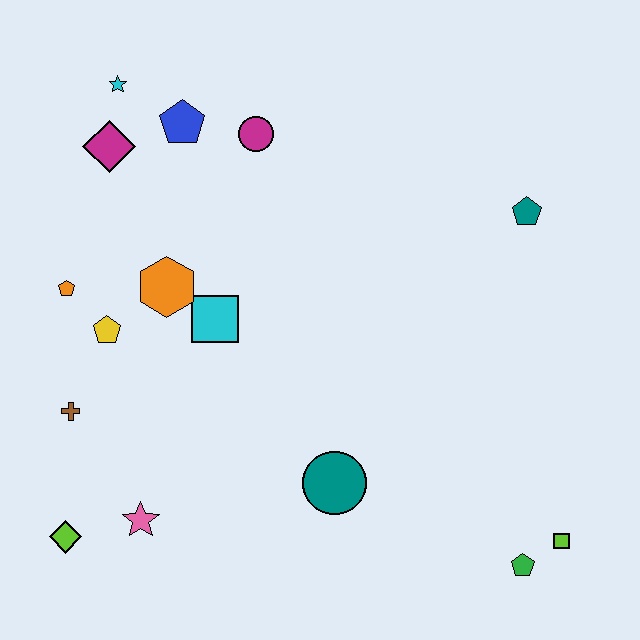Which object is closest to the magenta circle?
The blue pentagon is closest to the magenta circle.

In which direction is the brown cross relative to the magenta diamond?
The brown cross is below the magenta diamond.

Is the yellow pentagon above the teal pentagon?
No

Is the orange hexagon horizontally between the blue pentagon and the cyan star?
Yes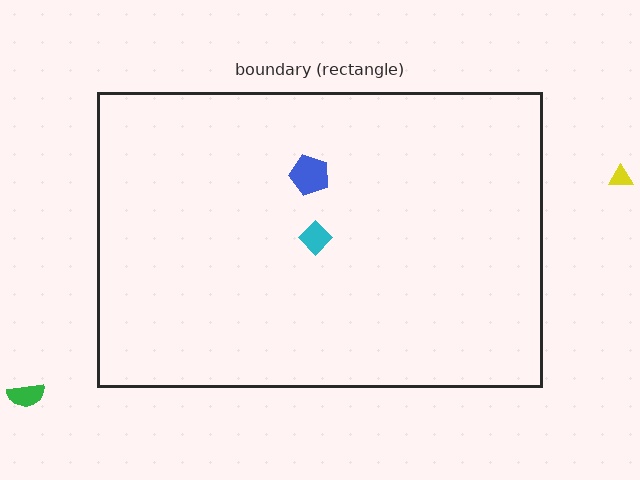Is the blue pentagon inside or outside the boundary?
Inside.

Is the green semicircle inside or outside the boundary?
Outside.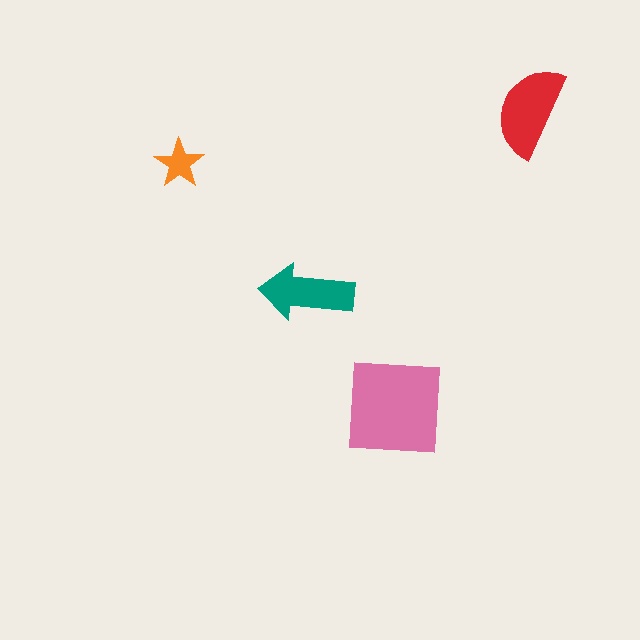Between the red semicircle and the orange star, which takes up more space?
The red semicircle.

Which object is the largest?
The pink square.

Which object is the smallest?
The orange star.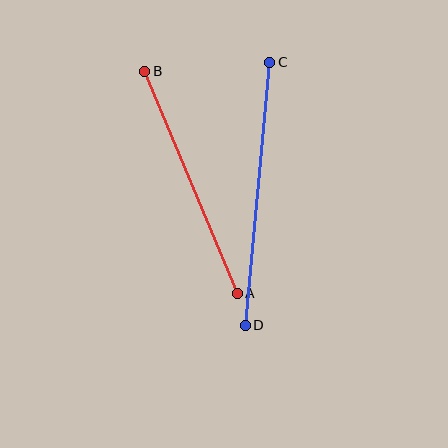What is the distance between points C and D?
The distance is approximately 264 pixels.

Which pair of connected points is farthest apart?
Points C and D are farthest apart.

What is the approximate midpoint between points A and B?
The midpoint is at approximately (191, 182) pixels.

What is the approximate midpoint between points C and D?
The midpoint is at approximately (257, 194) pixels.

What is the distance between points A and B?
The distance is approximately 241 pixels.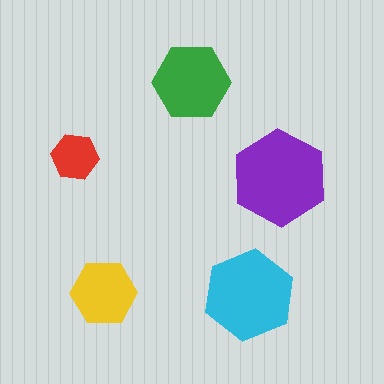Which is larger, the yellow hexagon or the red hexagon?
The yellow one.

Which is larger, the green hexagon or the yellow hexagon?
The green one.